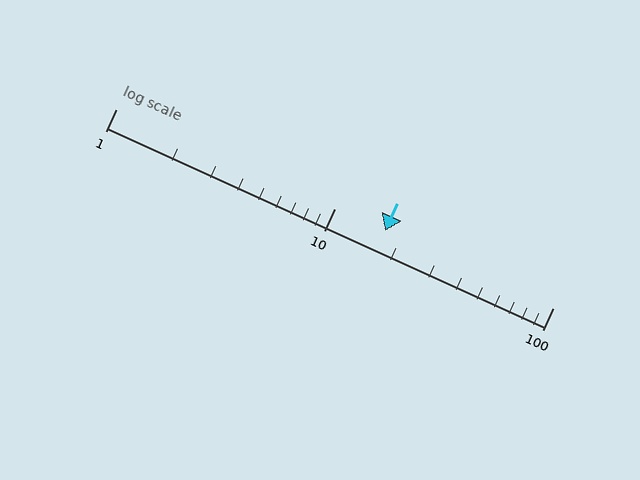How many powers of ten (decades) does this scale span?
The scale spans 2 decades, from 1 to 100.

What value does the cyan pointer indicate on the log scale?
The pointer indicates approximately 17.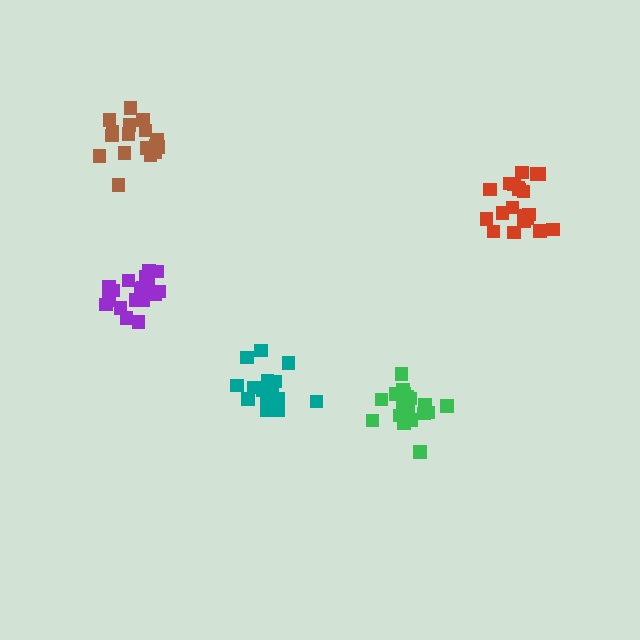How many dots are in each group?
Group 1: 17 dots, Group 2: 16 dots, Group 3: 20 dots, Group 4: 20 dots, Group 5: 18 dots (91 total).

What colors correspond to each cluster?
The clusters are colored: brown, teal, green, red, purple.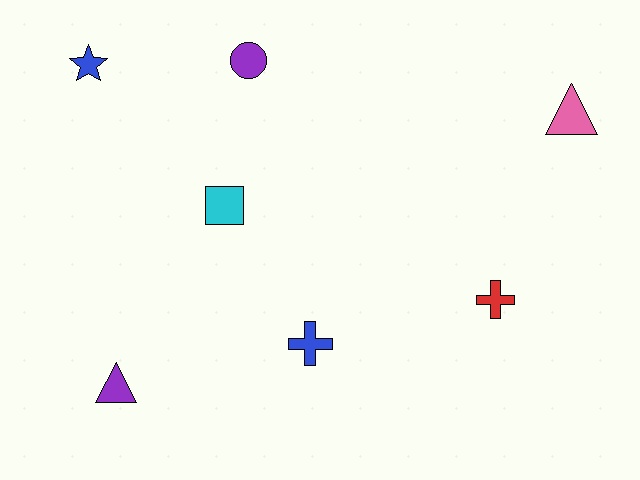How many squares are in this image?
There is 1 square.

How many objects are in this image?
There are 7 objects.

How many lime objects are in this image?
There are no lime objects.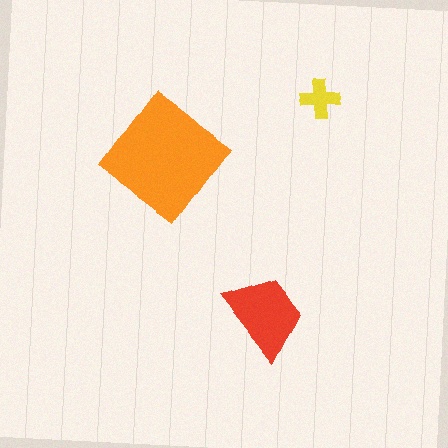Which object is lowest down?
The red trapezoid is bottommost.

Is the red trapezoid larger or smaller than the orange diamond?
Smaller.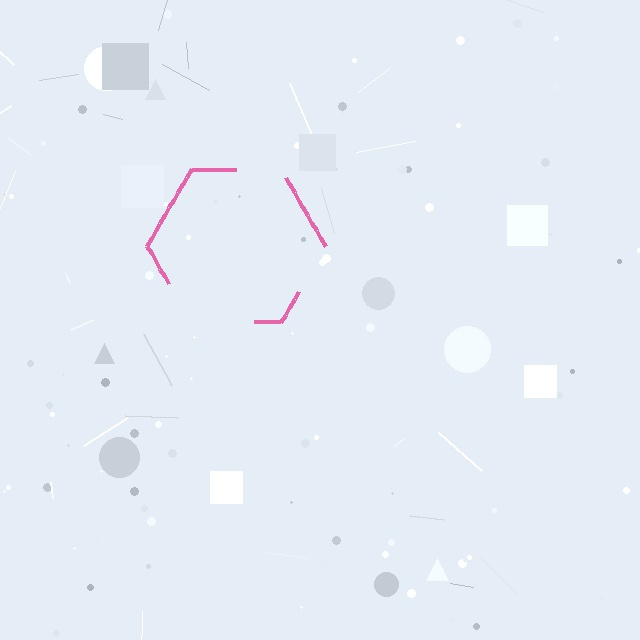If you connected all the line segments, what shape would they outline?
They would outline a hexagon.